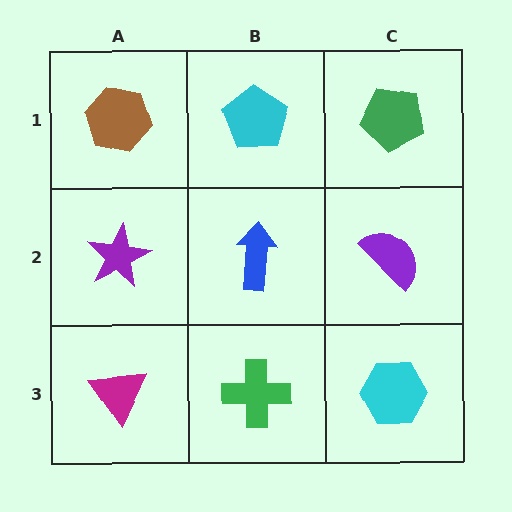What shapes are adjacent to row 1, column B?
A blue arrow (row 2, column B), a brown hexagon (row 1, column A), a green pentagon (row 1, column C).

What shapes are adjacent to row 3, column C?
A purple semicircle (row 2, column C), a green cross (row 3, column B).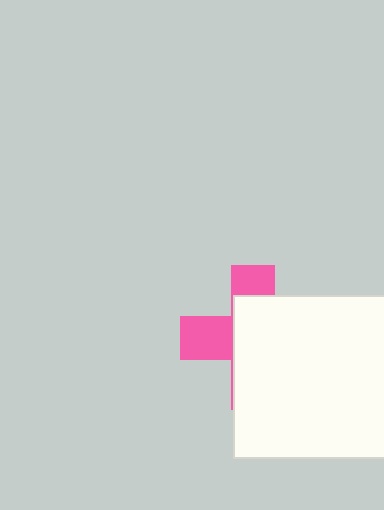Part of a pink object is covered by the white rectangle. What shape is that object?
It is a cross.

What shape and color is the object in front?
The object in front is a white rectangle.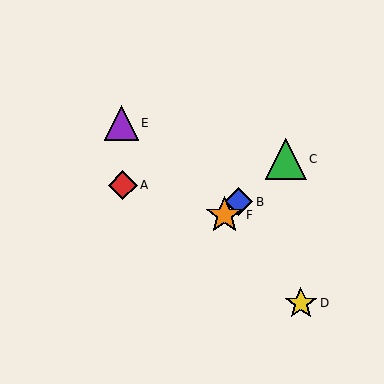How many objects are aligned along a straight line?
3 objects (B, C, F) are aligned along a straight line.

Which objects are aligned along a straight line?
Objects B, C, F are aligned along a straight line.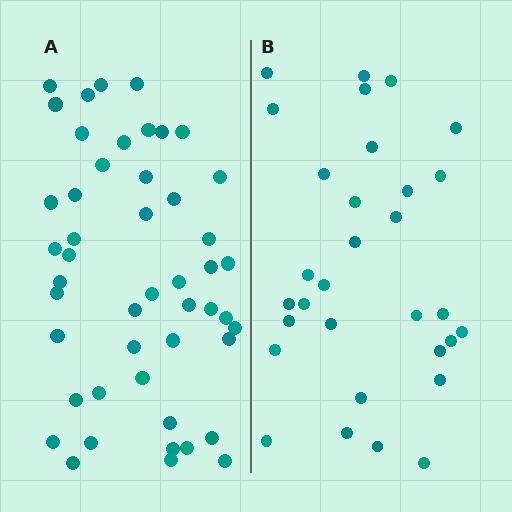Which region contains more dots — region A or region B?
Region A (the left region) has more dots.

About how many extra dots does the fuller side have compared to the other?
Region A has approximately 15 more dots than region B.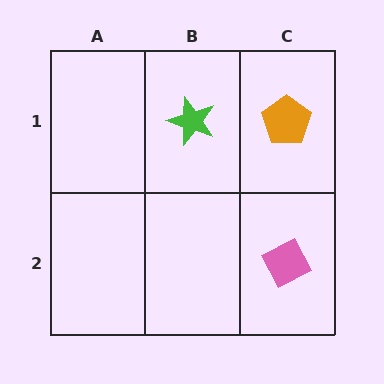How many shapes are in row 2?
1 shape.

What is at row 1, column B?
A green star.